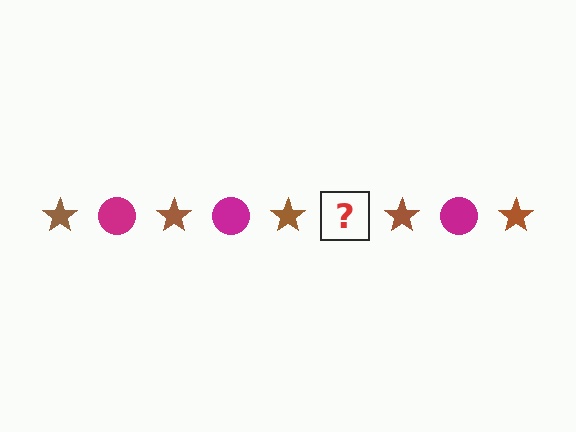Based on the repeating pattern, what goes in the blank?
The blank should be a magenta circle.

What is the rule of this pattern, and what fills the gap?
The rule is that the pattern alternates between brown star and magenta circle. The gap should be filled with a magenta circle.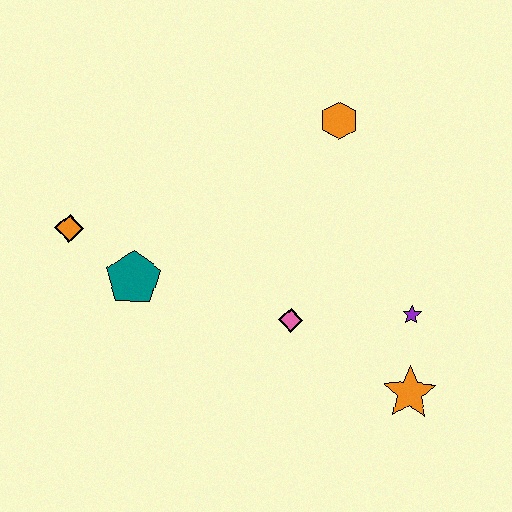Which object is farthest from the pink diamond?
The orange diamond is farthest from the pink diamond.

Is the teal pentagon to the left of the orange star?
Yes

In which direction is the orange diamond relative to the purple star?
The orange diamond is to the left of the purple star.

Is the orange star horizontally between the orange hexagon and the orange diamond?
No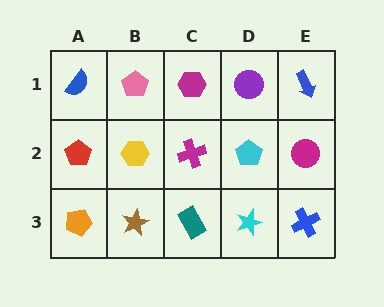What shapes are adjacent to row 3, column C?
A magenta cross (row 2, column C), a brown star (row 3, column B), a cyan star (row 3, column D).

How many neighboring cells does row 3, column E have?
2.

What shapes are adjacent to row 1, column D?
A cyan pentagon (row 2, column D), a magenta hexagon (row 1, column C), a blue arrow (row 1, column E).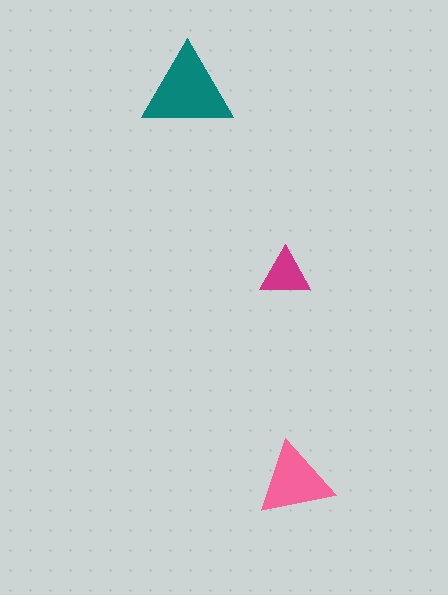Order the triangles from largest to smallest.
the teal one, the pink one, the magenta one.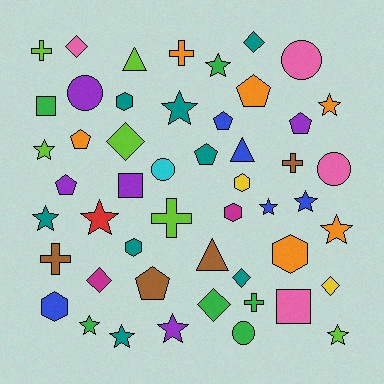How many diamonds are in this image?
There are 7 diamonds.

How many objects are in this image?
There are 50 objects.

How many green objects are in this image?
There are 6 green objects.